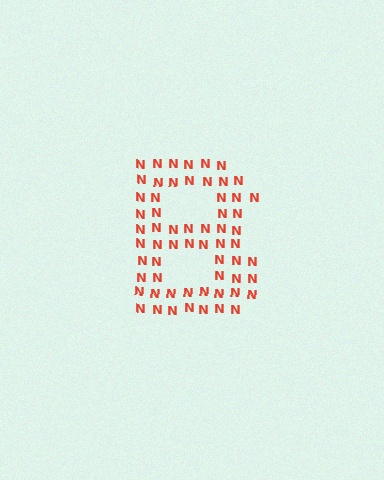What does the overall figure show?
The overall figure shows the letter B.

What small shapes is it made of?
It is made of small letter N's.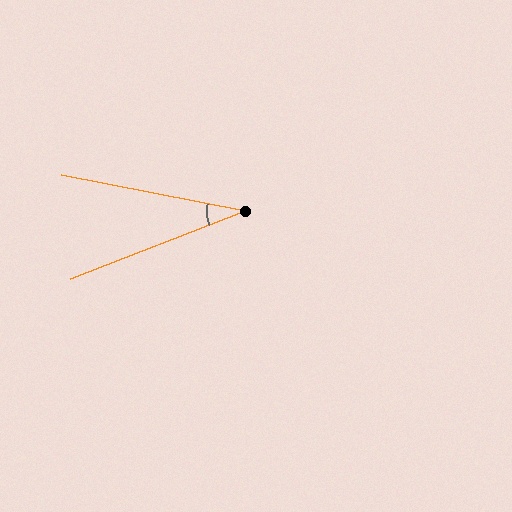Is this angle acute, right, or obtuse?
It is acute.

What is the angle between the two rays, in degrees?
Approximately 32 degrees.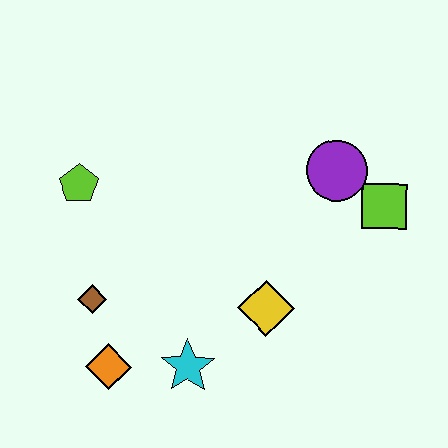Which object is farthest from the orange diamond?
The lime square is farthest from the orange diamond.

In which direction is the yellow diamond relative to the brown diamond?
The yellow diamond is to the right of the brown diamond.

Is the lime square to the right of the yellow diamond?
Yes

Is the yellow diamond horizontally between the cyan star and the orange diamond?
No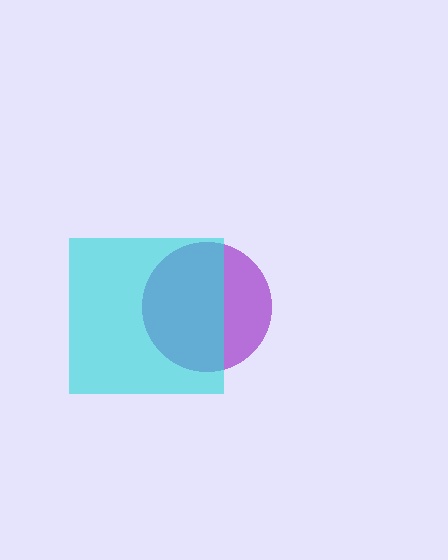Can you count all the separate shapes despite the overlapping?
Yes, there are 2 separate shapes.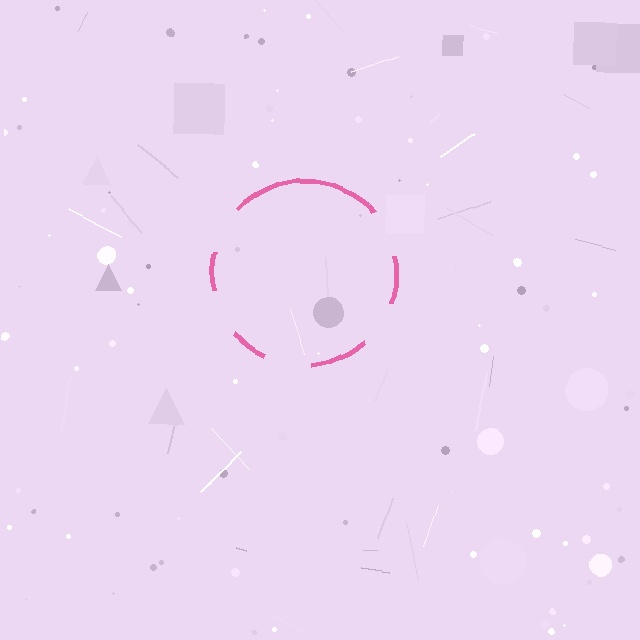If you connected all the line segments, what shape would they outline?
They would outline a circle.